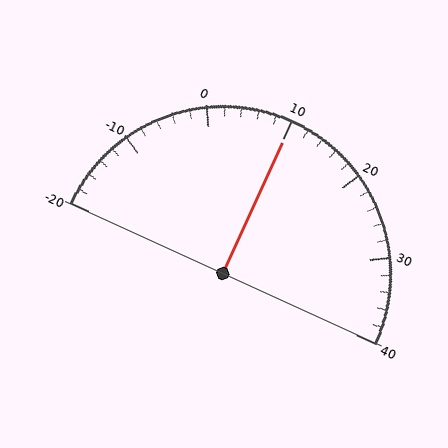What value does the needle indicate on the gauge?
The needle indicates approximately 10.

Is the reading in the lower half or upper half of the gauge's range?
The reading is in the upper half of the range (-20 to 40).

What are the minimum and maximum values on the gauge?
The gauge ranges from -20 to 40.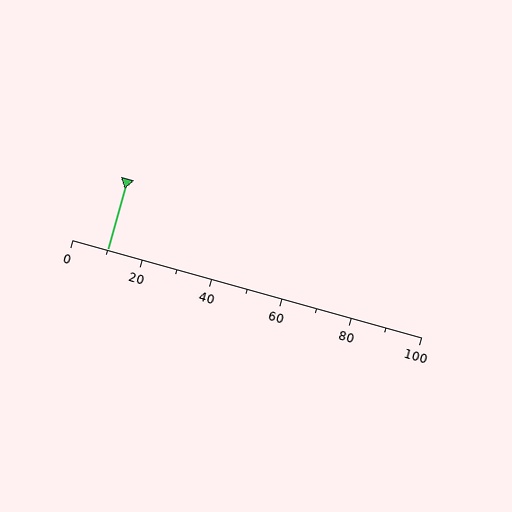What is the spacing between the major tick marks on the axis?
The major ticks are spaced 20 apart.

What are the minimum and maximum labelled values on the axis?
The axis runs from 0 to 100.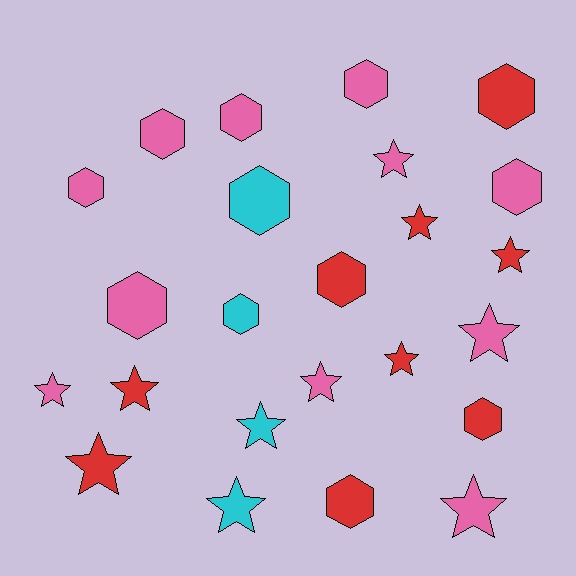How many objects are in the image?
There are 24 objects.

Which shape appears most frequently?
Star, with 12 objects.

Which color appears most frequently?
Pink, with 11 objects.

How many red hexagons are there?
There are 4 red hexagons.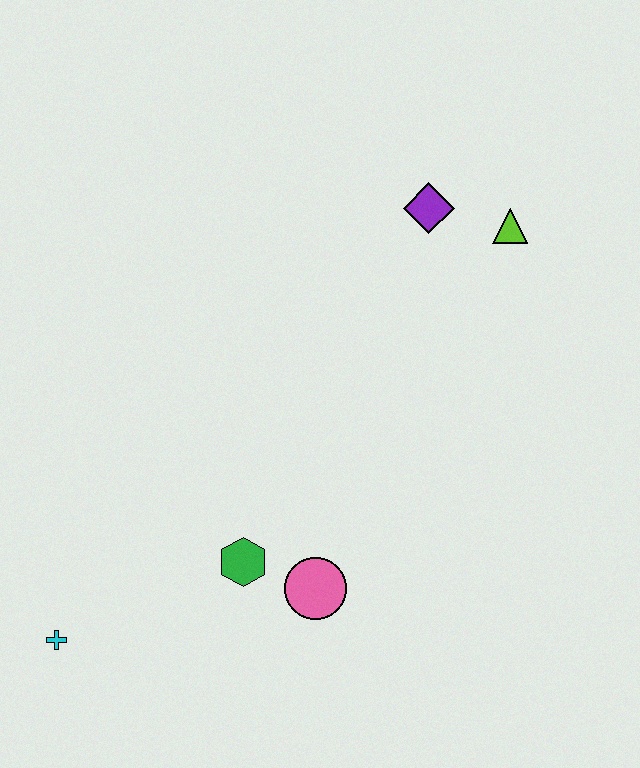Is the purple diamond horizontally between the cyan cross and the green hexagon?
No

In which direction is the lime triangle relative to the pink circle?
The lime triangle is above the pink circle.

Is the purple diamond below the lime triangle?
No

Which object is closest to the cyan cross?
The green hexagon is closest to the cyan cross.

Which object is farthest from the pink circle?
The lime triangle is farthest from the pink circle.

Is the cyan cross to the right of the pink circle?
No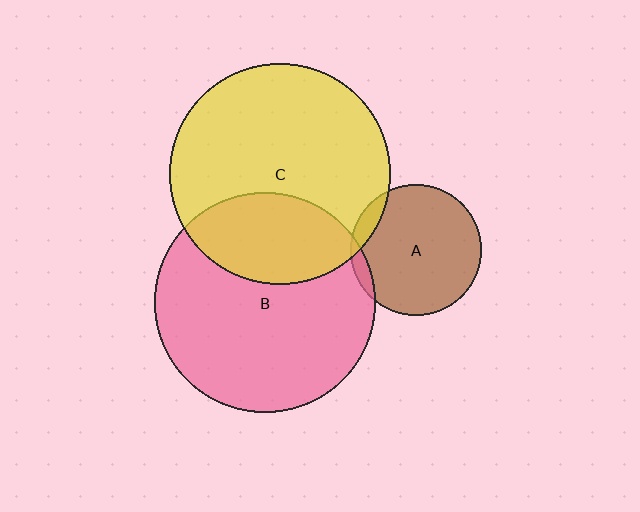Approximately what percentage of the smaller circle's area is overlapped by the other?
Approximately 5%.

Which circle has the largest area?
Circle C (yellow).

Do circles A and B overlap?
Yes.